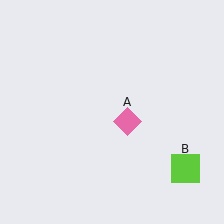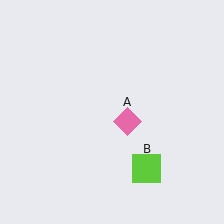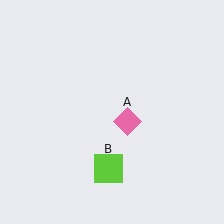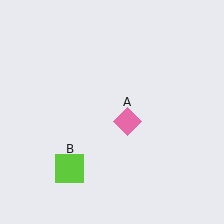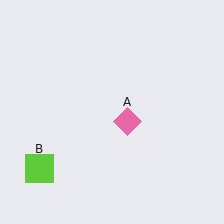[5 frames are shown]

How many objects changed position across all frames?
1 object changed position: lime square (object B).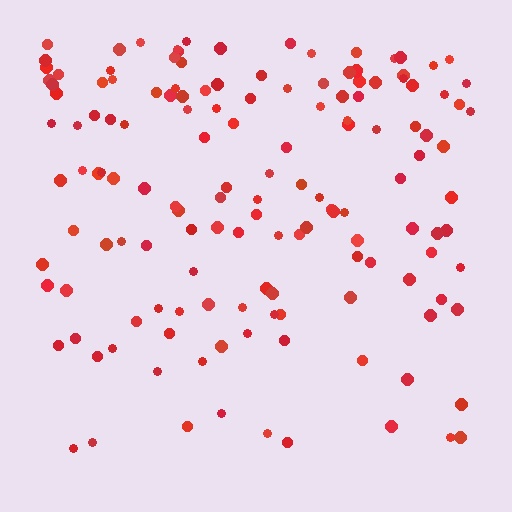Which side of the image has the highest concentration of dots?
The top.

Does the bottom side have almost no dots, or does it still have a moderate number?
Still a moderate number, just noticeably fewer than the top.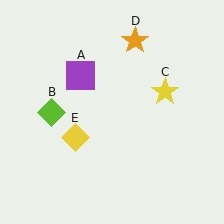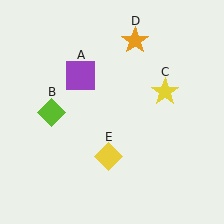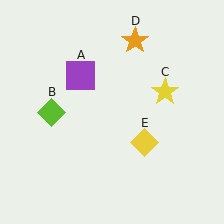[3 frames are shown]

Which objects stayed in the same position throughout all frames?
Purple square (object A) and lime diamond (object B) and yellow star (object C) and orange star (object D) remained stationary.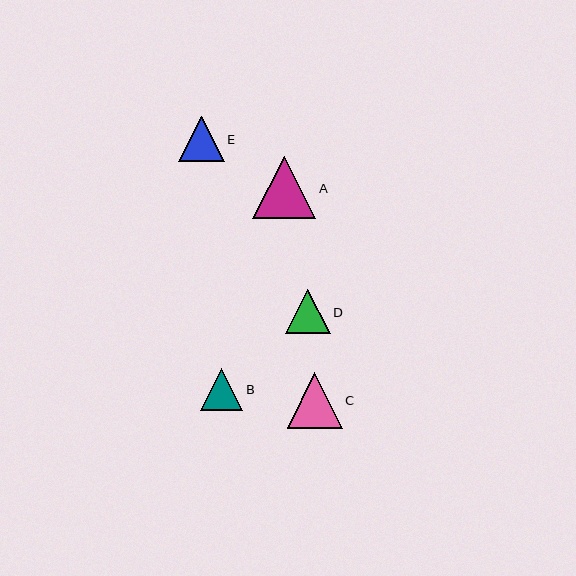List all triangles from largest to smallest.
From largest to smallest: A, C, E, D, B.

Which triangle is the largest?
Triangle A is the largest with a size of approximately 63 pixels.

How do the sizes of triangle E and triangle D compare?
Triangle E and triangle D are approximately the same size.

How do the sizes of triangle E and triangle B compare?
Triangle E and triangle B are approximately the same size.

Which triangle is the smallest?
Triangle B is the smallest with a size of approximately 42 pixels.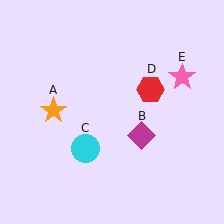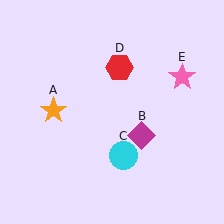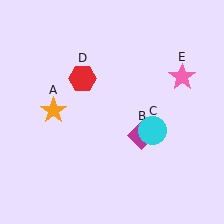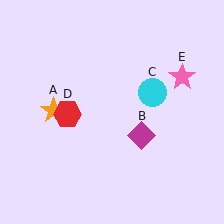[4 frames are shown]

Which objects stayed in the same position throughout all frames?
Orange star (object A) and magenta diamond (object B) and pink star (object E) remained stationary.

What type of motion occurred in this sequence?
The cyan circle (object C), red hexagon (object D) rotated counterclockwise around the center of the scene.